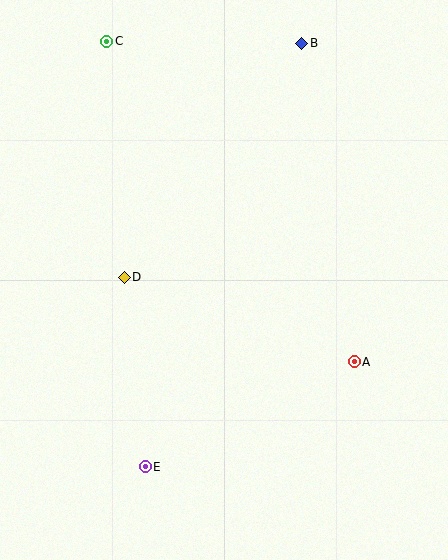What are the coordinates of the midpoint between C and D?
The midpoint between C and D is at (115, 159).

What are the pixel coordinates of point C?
Point C is at (107, 41).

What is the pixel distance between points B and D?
The distance between B and D is 293 pixels.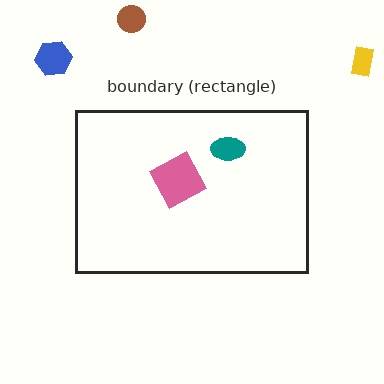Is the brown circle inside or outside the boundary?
Outside.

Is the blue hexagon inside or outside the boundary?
Outside.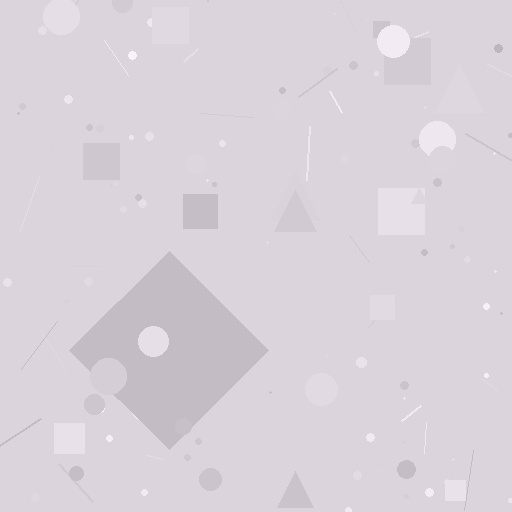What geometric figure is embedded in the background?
A diamond is embedded in the background.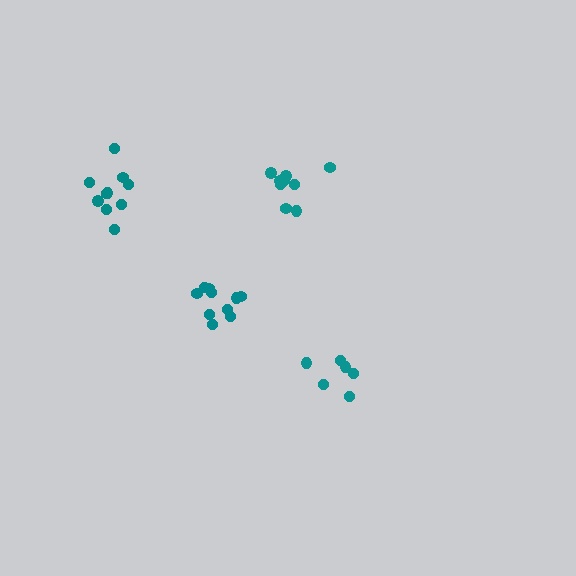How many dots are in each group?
Group 1: 9 dots, Group 2: 10 dots, Group 3: 11 dots, Group 4: 6 dots (36 total).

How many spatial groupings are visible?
There are 4 spatial groupings.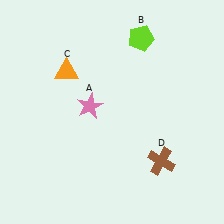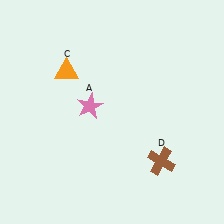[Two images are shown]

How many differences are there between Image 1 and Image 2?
There is 1 difference between the two images.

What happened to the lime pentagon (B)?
The lime pentagon (B) was removed in Image 2. It was in the top-right area of Image 1.